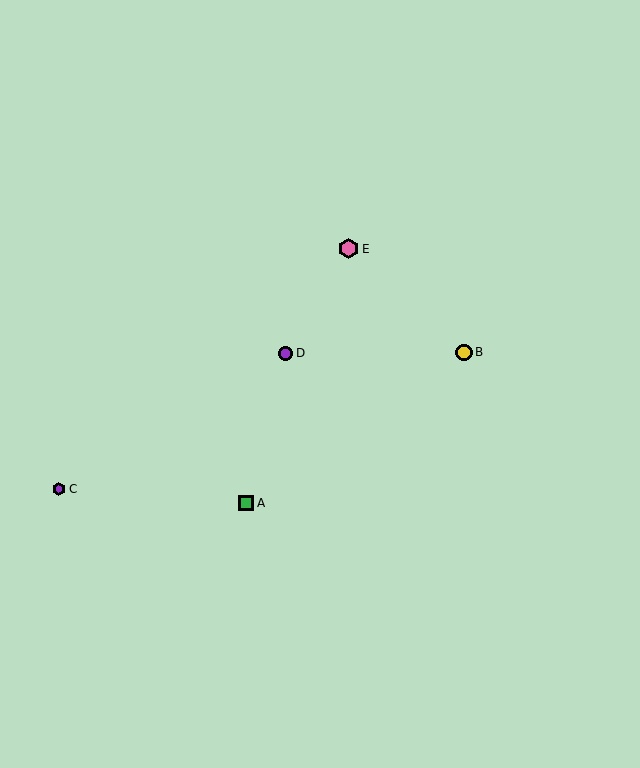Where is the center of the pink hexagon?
The center of the pink hexagon is at (348, 249).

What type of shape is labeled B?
Shape B is a yellow circle.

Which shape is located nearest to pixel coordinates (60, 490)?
The purple hexagon (labeled C) at (59, 489) is nearest to that location.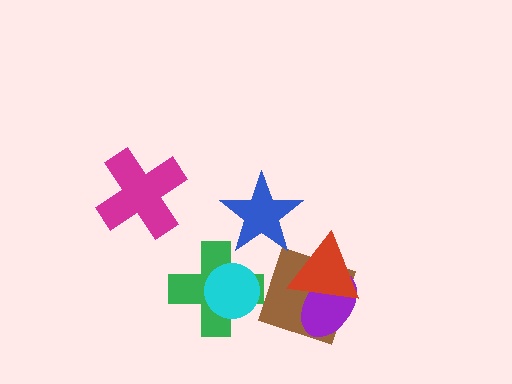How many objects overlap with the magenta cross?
0 objects overlap with the magenta cross.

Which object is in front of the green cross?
The cyan circle is in front of the green cross.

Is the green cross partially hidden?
Yes, it is partially covered by another shape.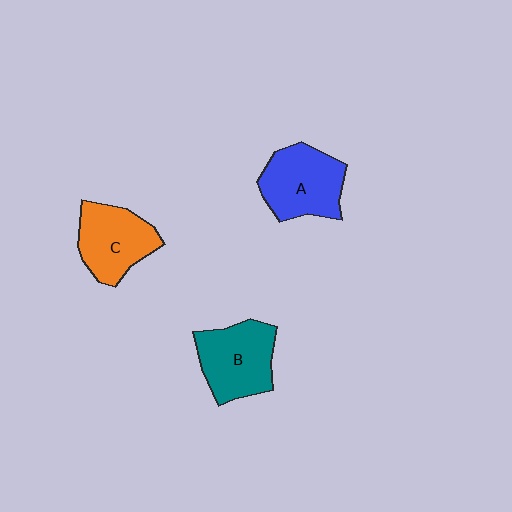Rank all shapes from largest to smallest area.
From largest to smallest: A (blue), B (teal), C (orange).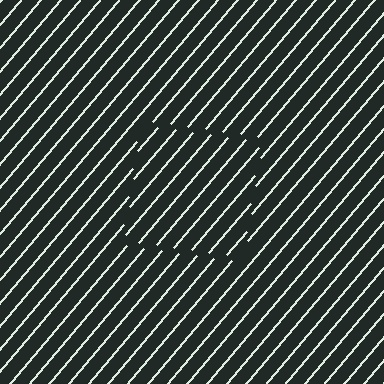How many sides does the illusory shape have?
4 sides — the line-ends trace a square.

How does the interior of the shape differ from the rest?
The interior of the shape contains the same grating, shifted by half a period — the contour is defined by the phase discontinuity where line-ends from the inner and outer gratings abut.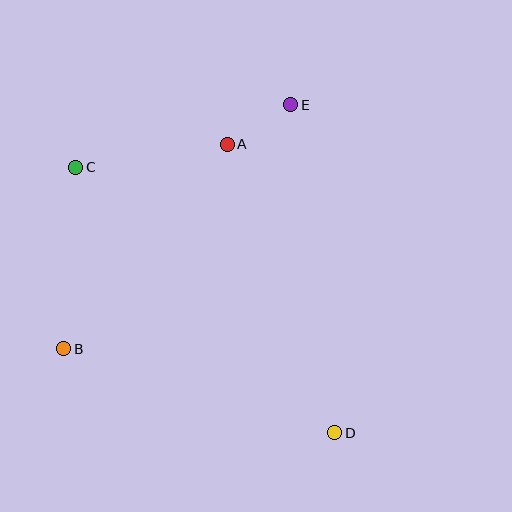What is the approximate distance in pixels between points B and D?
The distance between B and D is approximately 284 pixels.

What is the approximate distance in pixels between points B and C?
The distance between B and C is approximately 182 pixels.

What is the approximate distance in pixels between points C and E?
The distance between C and E is approximately 224 pixels.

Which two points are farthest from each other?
Points C and D are farthest from each other.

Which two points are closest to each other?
Points A and E are closest to each other.